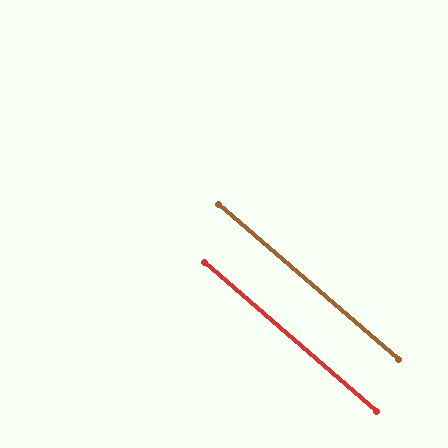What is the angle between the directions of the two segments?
Approximately 0 degrees.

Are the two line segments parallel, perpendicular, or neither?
Parallel — their directions differ by only 0.4°.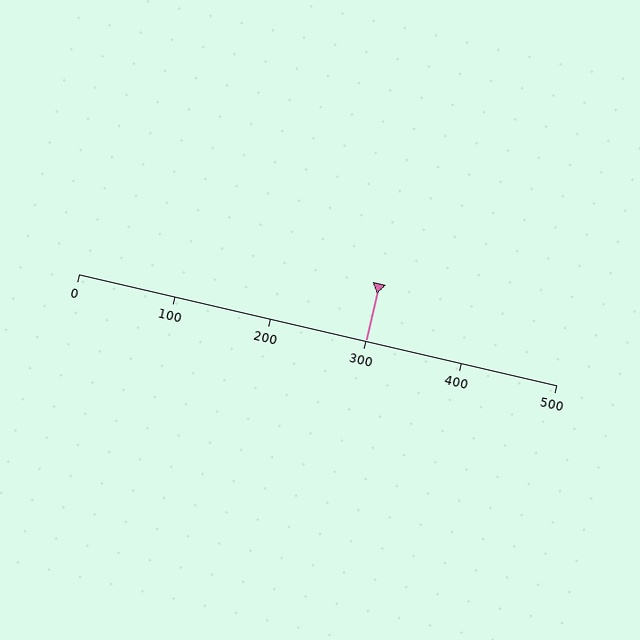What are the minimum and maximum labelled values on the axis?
The axis runs from 0 to 500.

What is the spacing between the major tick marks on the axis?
The major ticks are spaced 100 apart.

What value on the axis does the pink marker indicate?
The marker indicates approximately 300.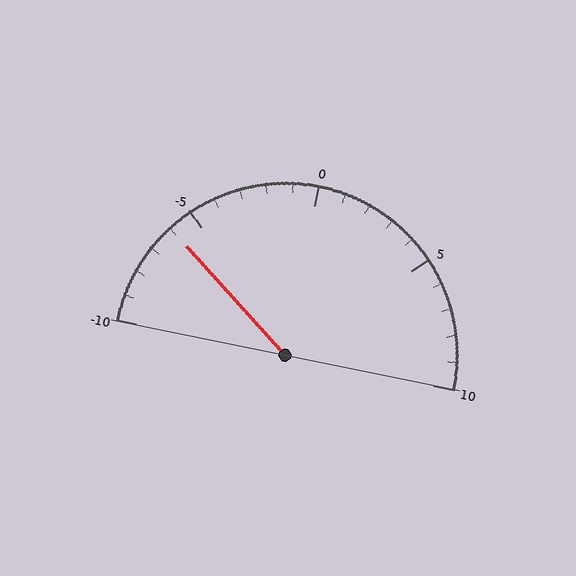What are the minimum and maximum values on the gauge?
The gauge ranges from -10 to 10.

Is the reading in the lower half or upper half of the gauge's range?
The reading is in the lower half of the range (-10 to 10).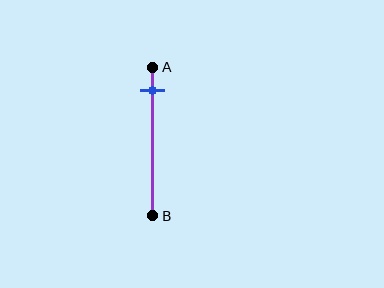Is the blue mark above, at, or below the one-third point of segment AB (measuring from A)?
The blue mark is above the one-third point of segment AB.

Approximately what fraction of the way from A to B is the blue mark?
The blue mark is approximately 15% of the way from A to B.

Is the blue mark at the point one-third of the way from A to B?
No, the mark is at about 15% from A, not at the 33% one-third point.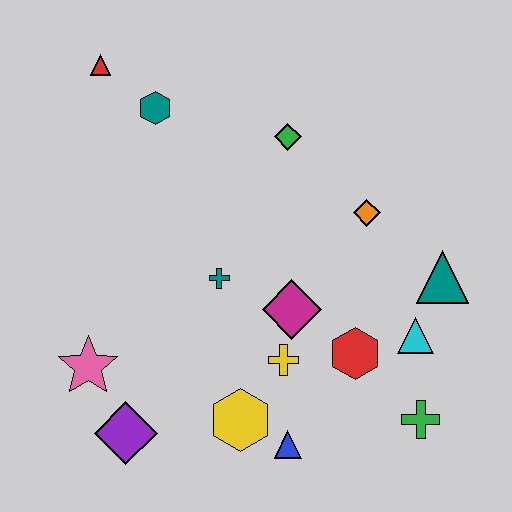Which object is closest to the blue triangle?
The yellow hexagon is closest to the blue triangle.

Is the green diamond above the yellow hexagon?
Yes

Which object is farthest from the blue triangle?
The red triangle is farthest from the blue triangle.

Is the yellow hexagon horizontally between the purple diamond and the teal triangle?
Yes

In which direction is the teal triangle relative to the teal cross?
The teal triangle is to the right of the teal cross.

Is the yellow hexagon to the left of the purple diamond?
No